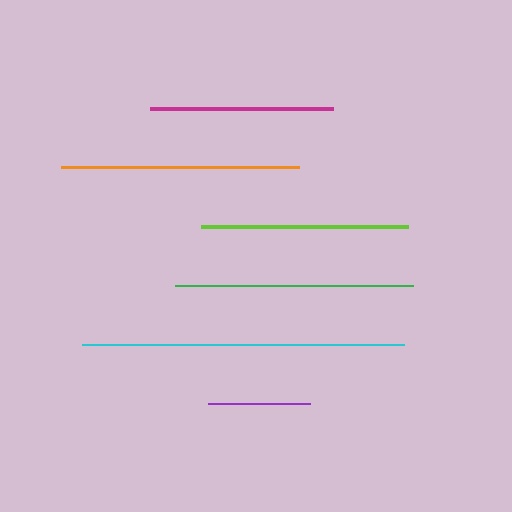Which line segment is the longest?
The cyan line is the longest at approximately 322 pixels.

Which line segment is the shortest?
The purple line is the shortest at approximately 102 pixels.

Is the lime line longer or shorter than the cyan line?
The cyan line is longer than the lime line.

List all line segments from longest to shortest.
From longest to shortest: cyan, orange, green, lime, magenta, purple.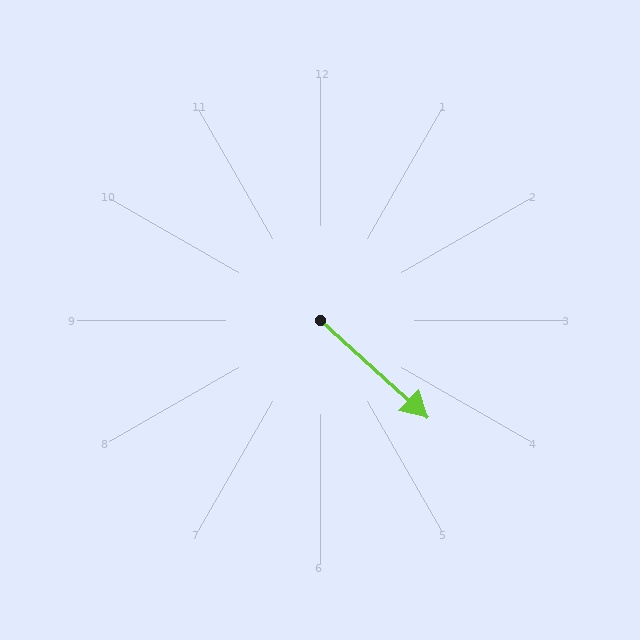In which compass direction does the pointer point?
Southeast.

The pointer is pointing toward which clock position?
Roughly 4 o'clock.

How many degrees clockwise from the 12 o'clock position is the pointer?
Approximately 132 degrees.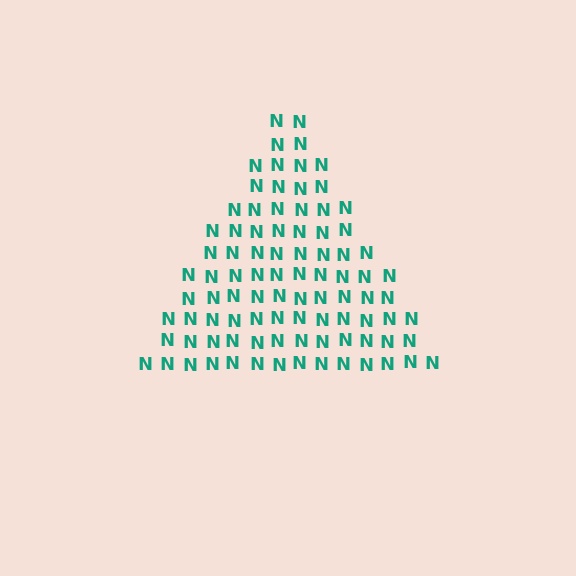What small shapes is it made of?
It is made of small letter N's.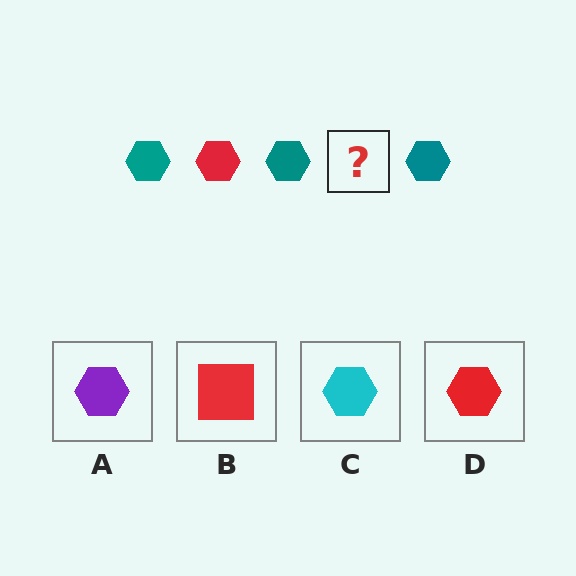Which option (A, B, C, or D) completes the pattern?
D.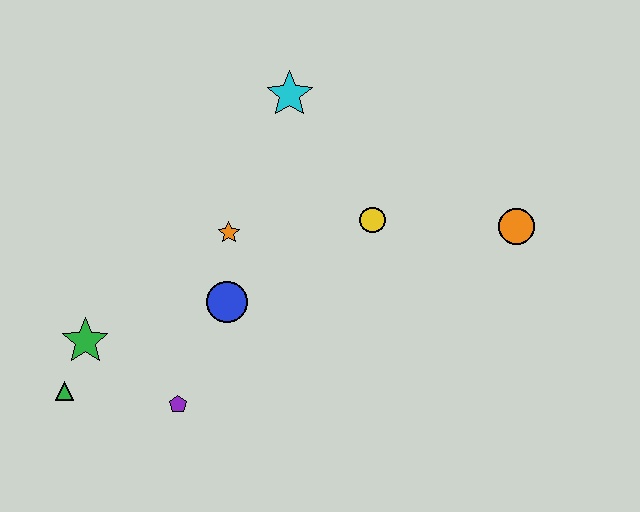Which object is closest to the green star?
The green triangle is closest to the green star.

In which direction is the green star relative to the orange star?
The green star is to the left of the orange star.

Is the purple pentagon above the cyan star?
No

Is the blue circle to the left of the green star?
No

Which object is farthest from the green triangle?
The orange circle is farthest from the green triangle.